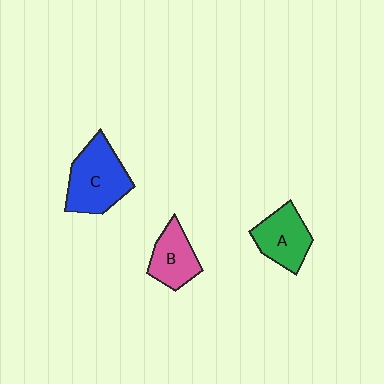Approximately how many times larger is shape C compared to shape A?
Approximately 1.4 times.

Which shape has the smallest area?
Shape B (pink).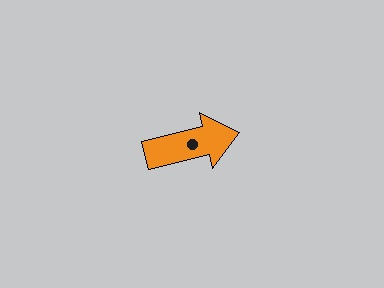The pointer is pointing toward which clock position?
Roughly 3 o'clock.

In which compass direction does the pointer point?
East.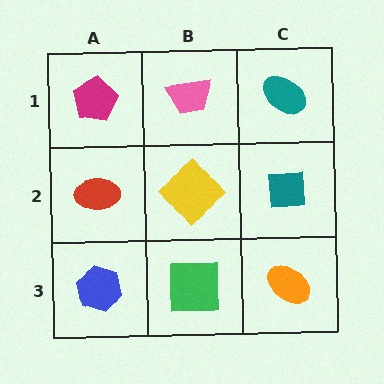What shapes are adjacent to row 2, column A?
A magenta pentagon (row 1, column A), a blue hexagon (row 3, column A), a yellow diamond (row 2, column B).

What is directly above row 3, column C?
A teal square.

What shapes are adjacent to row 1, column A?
A red ellipse (row 2, column A), a pink trapezoid (row 1, column B).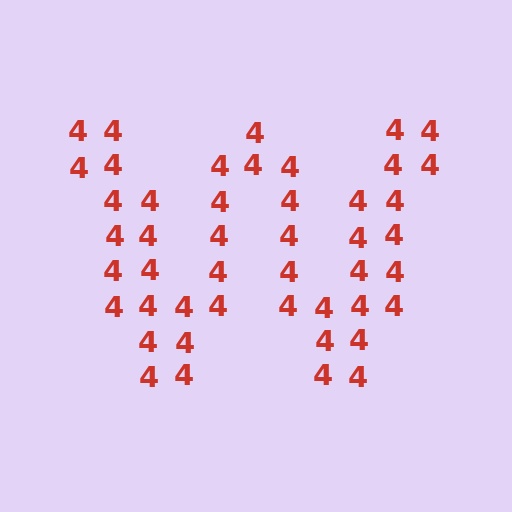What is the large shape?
The large shape is the letter W.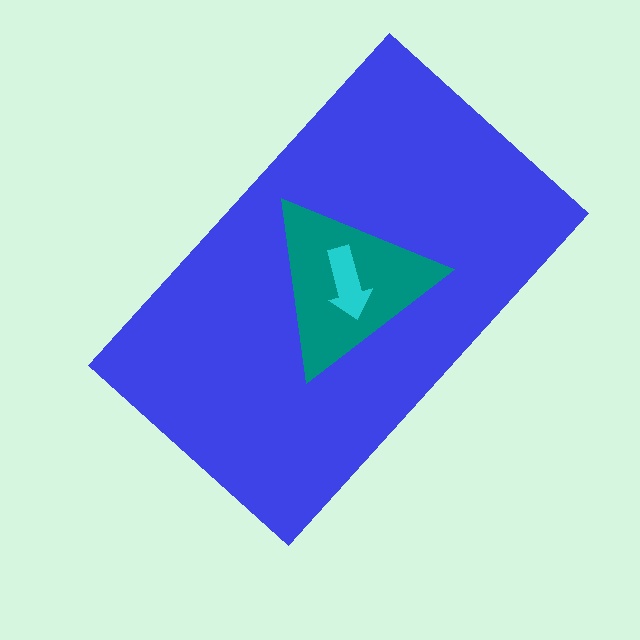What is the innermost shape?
The cyan arrow.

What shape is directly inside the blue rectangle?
The teal triangle.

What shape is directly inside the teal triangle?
The cyan arrow.